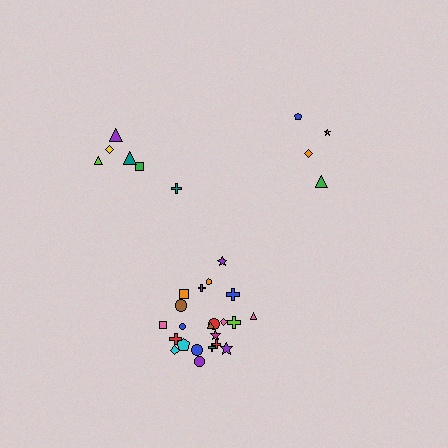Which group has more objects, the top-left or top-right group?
The top-left group.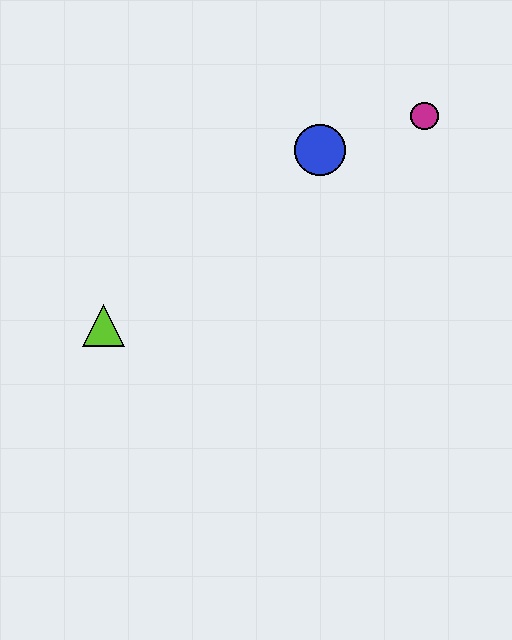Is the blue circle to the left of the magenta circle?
Yes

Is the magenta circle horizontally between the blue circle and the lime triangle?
No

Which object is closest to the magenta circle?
The blue circle is closest to the magenta circle.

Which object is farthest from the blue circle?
The lime triangle is farthest from the blue circle.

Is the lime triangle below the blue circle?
Yes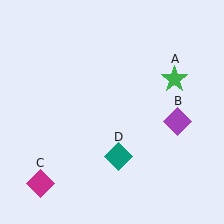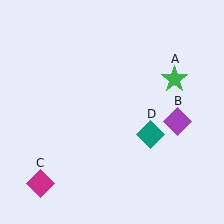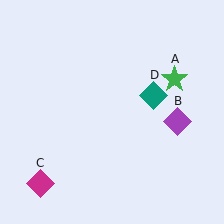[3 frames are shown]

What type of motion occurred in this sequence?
The teal diamond (object D) rotated counterclockwise around the center of the scene.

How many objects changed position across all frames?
1 object changed position: teal diamond (object D).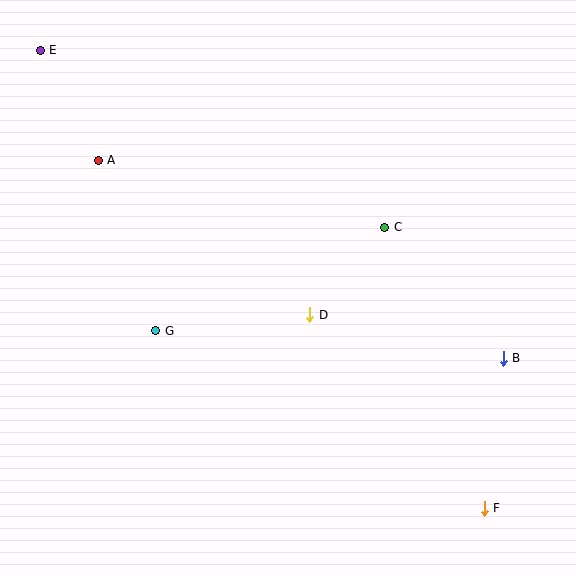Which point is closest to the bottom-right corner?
Point F is closest to the bottom-right corner.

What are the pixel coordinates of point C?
Point C is at (385, 227).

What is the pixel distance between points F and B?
The distance between F and B is 151 pixels.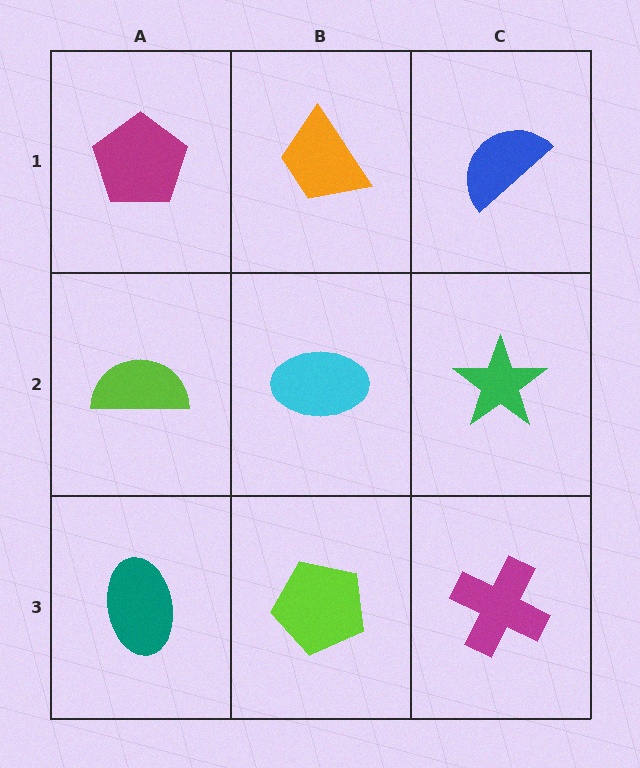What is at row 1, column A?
A magenta pentagon.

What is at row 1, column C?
A blue semicircle.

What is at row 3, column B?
A lime pentagon.